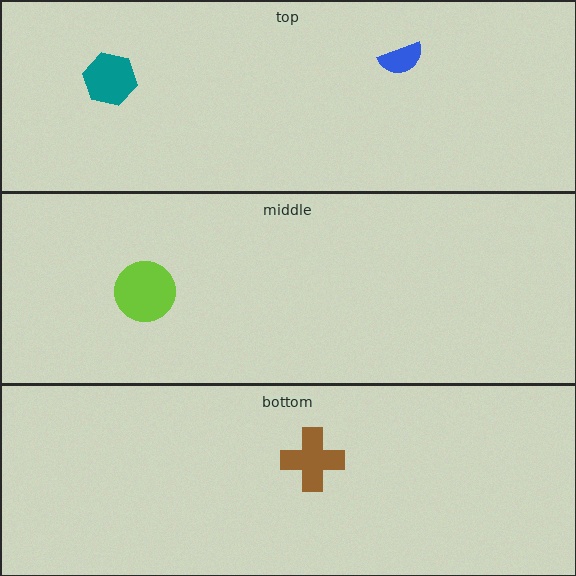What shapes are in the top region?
The teal hexagon, the blue semicircle.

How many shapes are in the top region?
2.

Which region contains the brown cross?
The bottom region.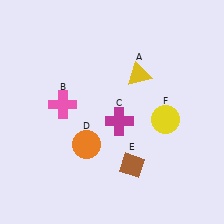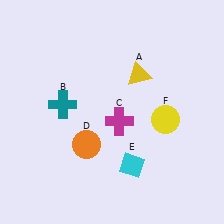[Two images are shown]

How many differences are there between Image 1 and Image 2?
There are 2 differences between the two images.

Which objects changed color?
B changed from pink to teal. E changed from brown to cyan.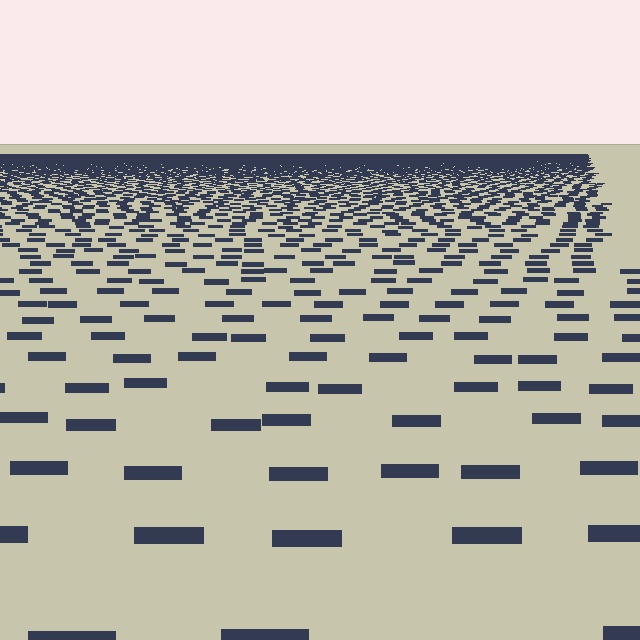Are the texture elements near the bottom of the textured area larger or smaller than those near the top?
Larger. Near the bottom, elements are closer to the viewer and appear at a bigger on-screen size.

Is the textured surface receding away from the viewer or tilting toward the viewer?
The surface is receding away from the viewer. Texture elements get smaller and denser toward the top.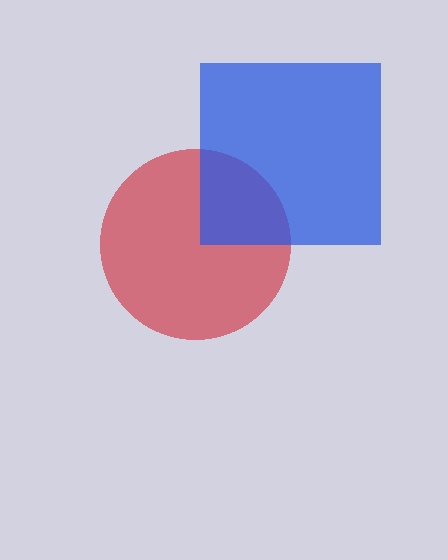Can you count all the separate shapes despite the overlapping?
Yes, there are 2 separate shapes.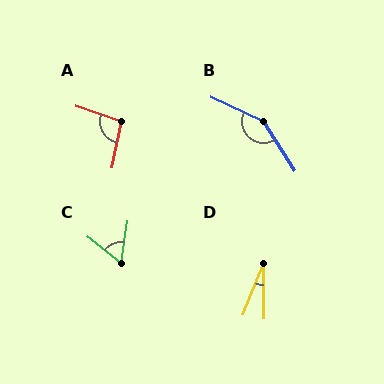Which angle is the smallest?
D, at approximately 22 degrees.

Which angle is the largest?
B, at approximately 148 degrees.